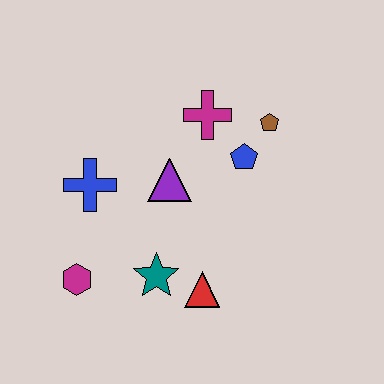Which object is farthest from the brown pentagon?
The magenta hexagon is farthest from the brown pentagon.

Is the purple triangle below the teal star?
No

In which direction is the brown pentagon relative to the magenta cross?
The brown pentagon is to the right of the magenta cross.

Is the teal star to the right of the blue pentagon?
No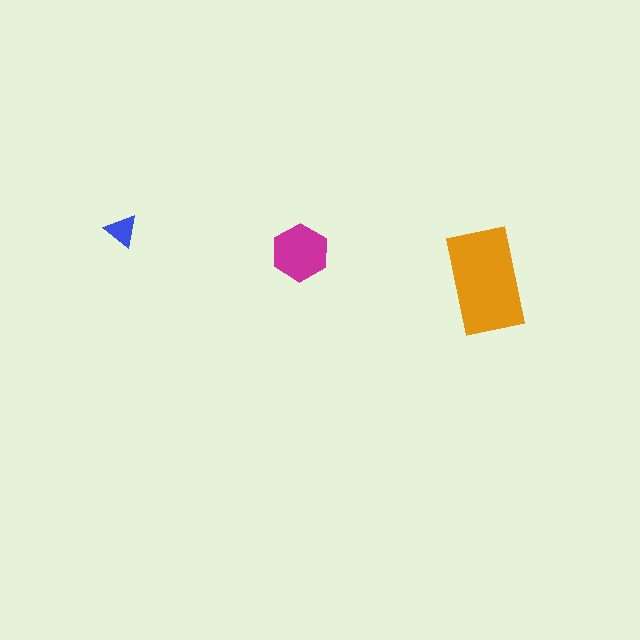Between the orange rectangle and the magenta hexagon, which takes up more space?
The orange rectangle.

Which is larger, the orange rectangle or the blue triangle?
The orange rectangle.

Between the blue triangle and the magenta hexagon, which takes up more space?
The magenta hexagon.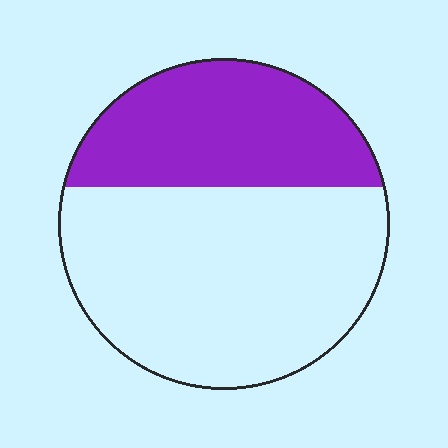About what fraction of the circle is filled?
About three eighths (3/8).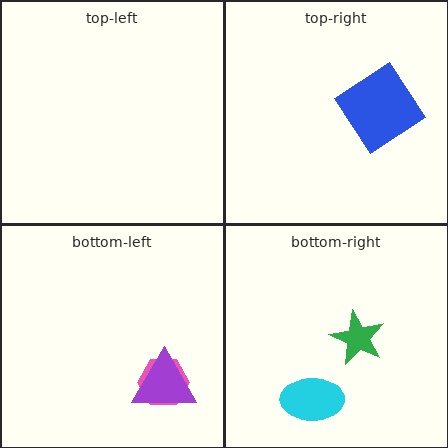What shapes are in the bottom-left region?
The pink hexagon, the purple triangle.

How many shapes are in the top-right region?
1.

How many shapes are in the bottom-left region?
2.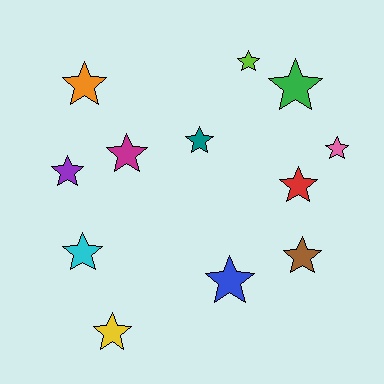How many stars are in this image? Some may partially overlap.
There are 12 stars.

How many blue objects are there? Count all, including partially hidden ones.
There is 1 blue object.